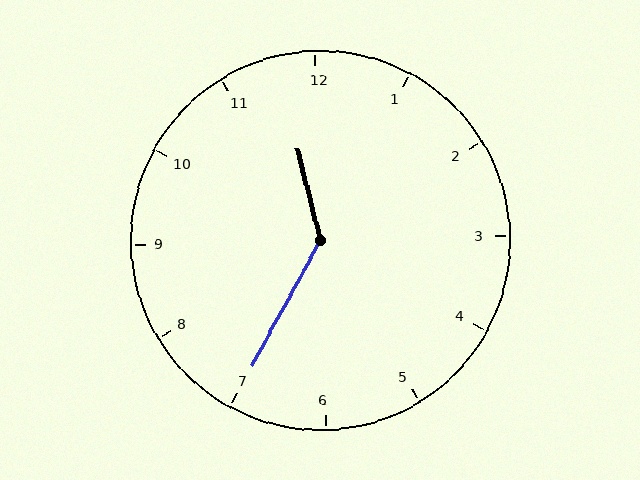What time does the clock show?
11:35.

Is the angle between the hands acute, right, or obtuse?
It is obtuse.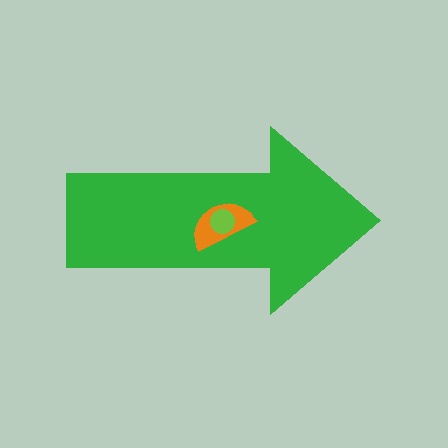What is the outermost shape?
The green arrow.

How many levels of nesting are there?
3.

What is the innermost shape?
The lime circle.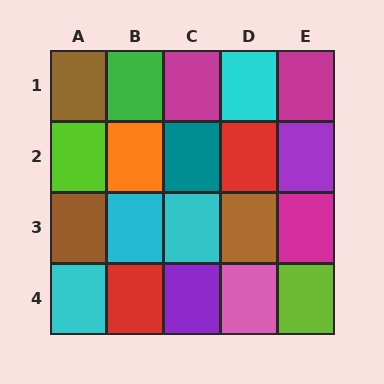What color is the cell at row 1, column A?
Brown.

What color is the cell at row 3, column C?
Cyan.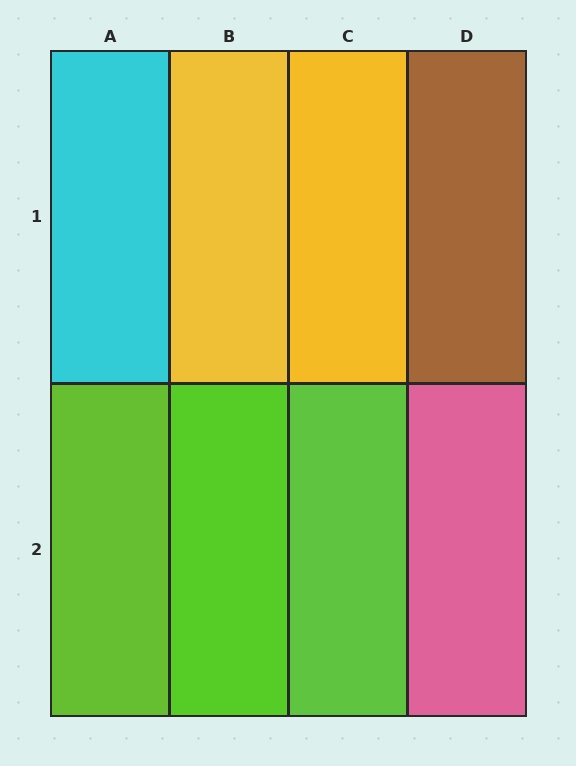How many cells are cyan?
1 cell is cyan.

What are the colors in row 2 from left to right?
Lime, lime, lime, pink.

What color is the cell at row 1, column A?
Cyan.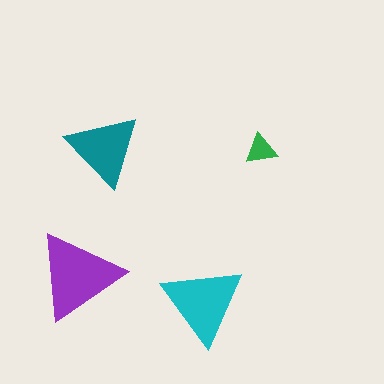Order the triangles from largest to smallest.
the purple one, the cyan one, the teal one, the green one.